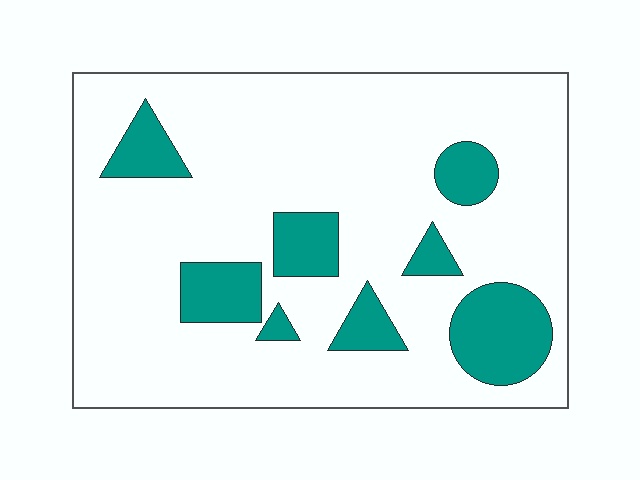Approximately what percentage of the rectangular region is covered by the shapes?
Approximately 20%.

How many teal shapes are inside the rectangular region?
8.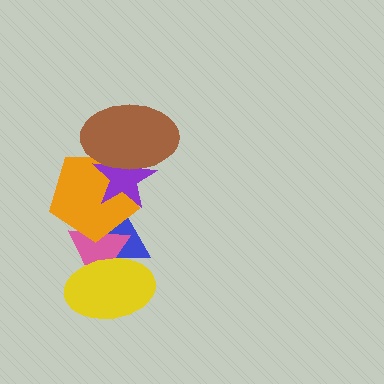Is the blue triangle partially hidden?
Yes, it is partially covered by another shape.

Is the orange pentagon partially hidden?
Yes, it is partially covered by another shape.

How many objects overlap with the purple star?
3 objects overlap with the purple star.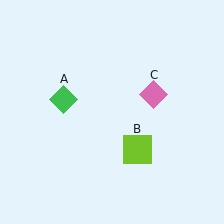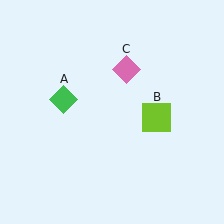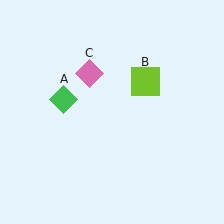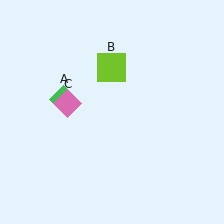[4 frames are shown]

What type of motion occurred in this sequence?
The lime square (object B), pink diamond (object C) rotated counterclockwise around the center of the scene.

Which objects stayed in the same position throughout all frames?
Green diamond (object A) remained stationary.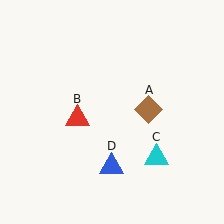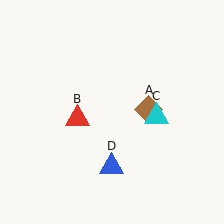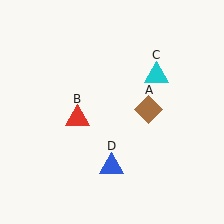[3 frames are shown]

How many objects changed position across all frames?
1 object changed position: cyan triangle (object C).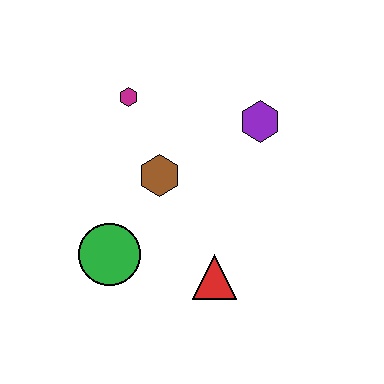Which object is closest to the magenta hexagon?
The brown hexagon is closest to the magenta hexagon.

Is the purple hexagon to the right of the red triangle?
Yes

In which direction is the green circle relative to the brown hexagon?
The green circle is below the brown hexagon.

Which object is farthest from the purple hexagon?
The green circle is farthest from the purple hexagon.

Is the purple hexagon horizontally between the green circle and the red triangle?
No